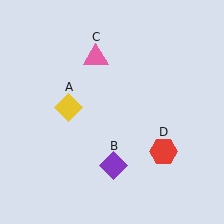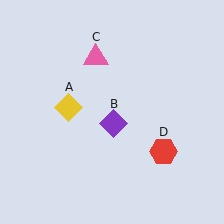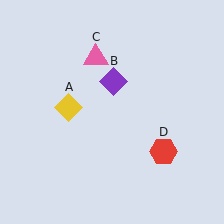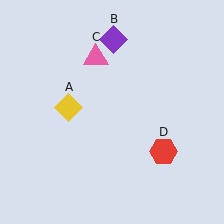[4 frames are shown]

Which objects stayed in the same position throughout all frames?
Yellow diamond (object A) and pink triangle (object C) and red hexagon (object D) remained stationary.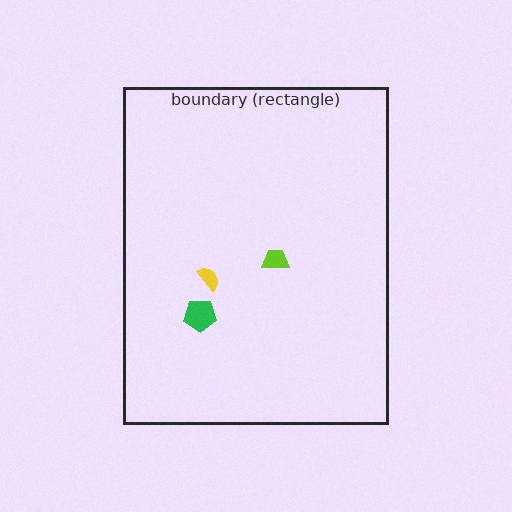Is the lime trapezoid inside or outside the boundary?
Inside.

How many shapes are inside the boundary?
3 inside, 0 outside.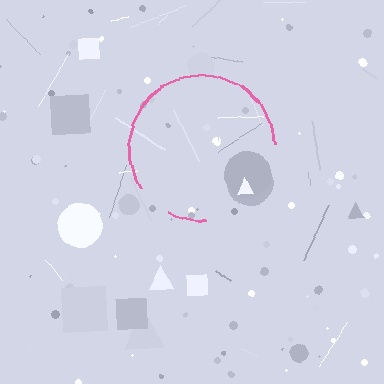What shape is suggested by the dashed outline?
The dashed outline suggests a circle.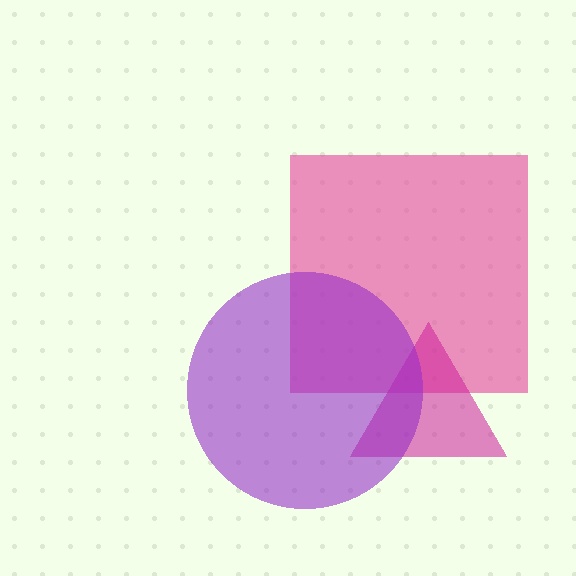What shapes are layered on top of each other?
The layered shapes are: a pink square, a magenta triangle, a purple circle.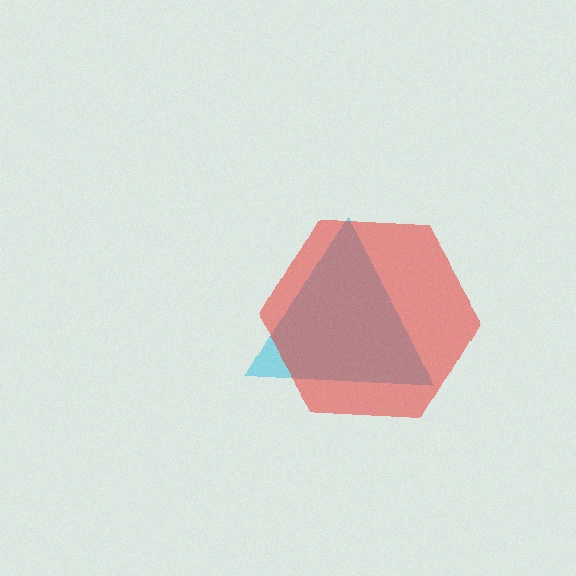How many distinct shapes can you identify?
There are 2 distinct shapes: a cyan triangle, a red hexagon.